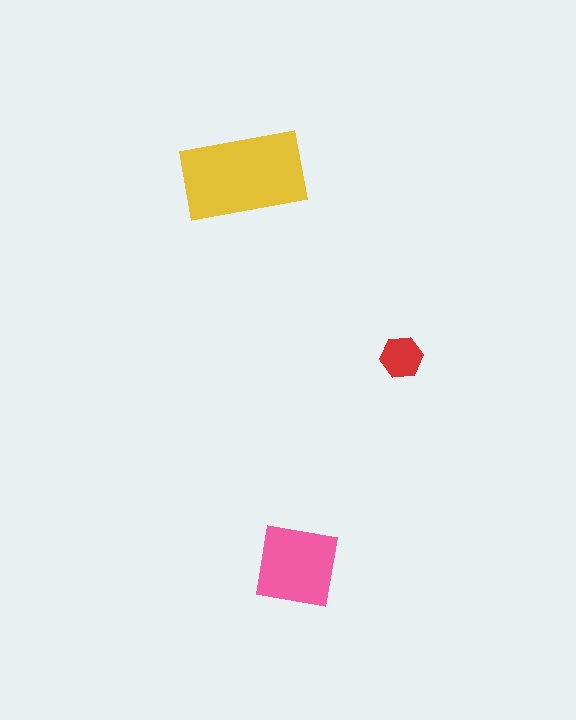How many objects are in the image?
There are 3 objects in the image.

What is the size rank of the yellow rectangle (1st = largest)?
1st.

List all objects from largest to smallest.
The yellow rectangle, the pink square, the red hexagon.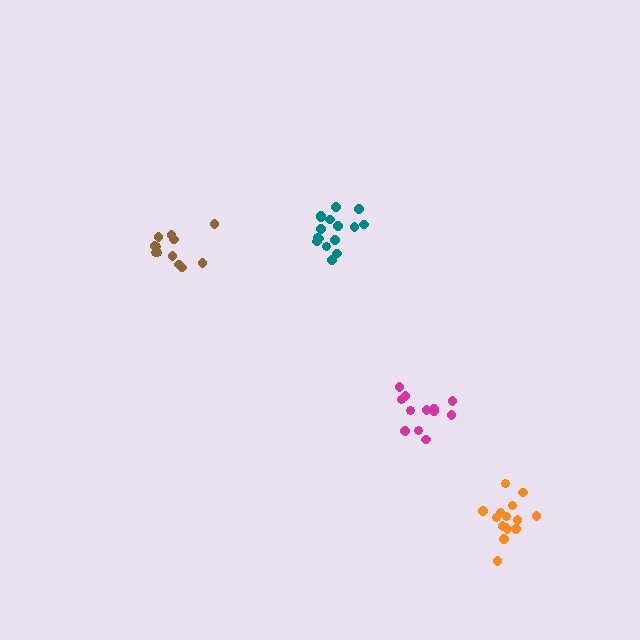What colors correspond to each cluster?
The clusters are colored: magenta, brown, teal, orange.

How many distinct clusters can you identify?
There are 4 distinct clusters.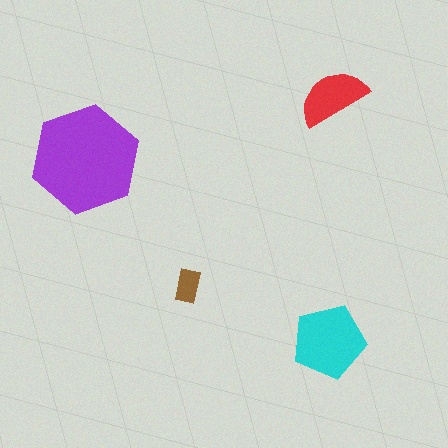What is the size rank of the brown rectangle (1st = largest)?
4th.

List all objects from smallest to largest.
The brown rectangle, the red semicircle, the cyan pentagon, the purple hexagon.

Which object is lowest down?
The cyan pentagon is bottommost.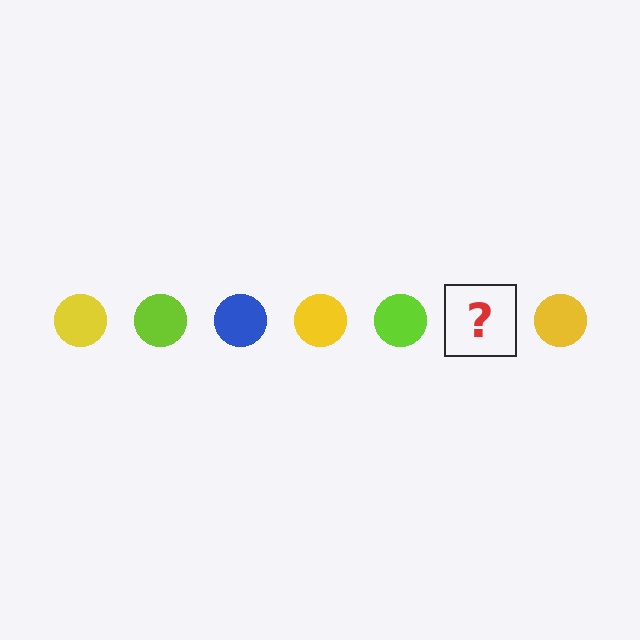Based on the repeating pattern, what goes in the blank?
The blank should be a blue circle.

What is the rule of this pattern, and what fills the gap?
The rule is that the pattern cycles through yellow, lime, blue circles. The gap should be filled with a blue circle.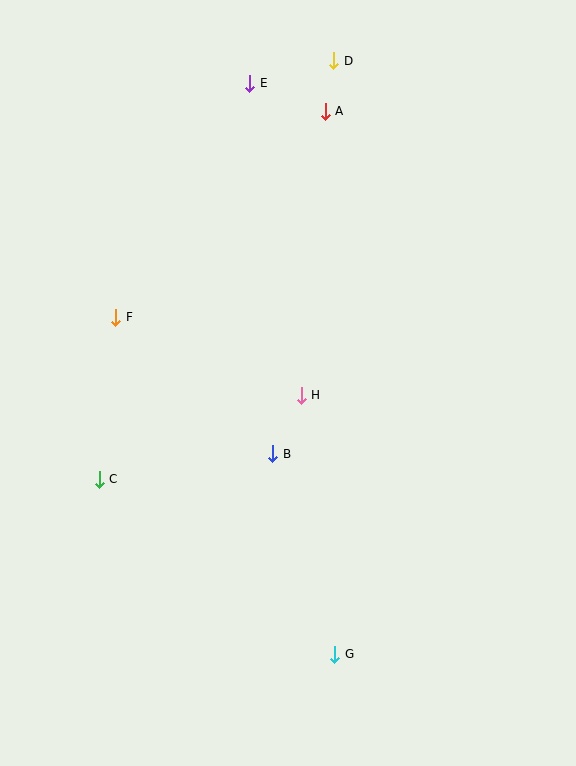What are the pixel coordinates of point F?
Point F is at (116, 317).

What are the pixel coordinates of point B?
Point B is at (273, 454).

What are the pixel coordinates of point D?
Point D is at (334, 61).